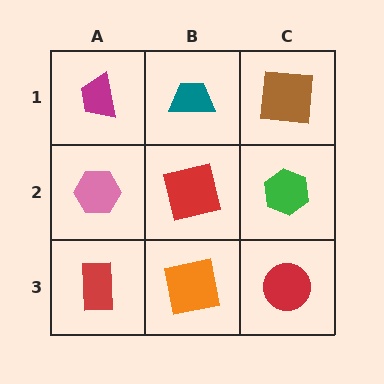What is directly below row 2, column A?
A red rectangle.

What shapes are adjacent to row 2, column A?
A magenta trapezoid (row 1, column A), a red rectangle (row 3, column A), a red square (row 2, column B).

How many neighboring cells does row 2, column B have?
4.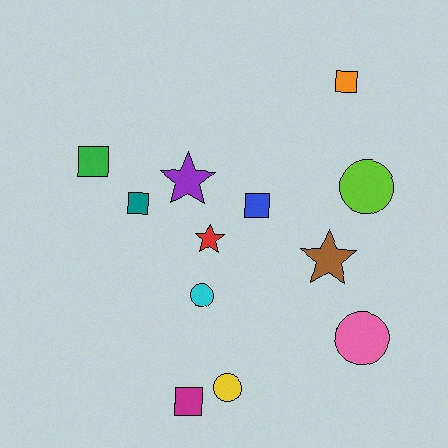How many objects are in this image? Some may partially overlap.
There are 12 objects.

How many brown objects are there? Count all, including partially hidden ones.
There is 1 brown object.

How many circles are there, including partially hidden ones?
There are 4 circles.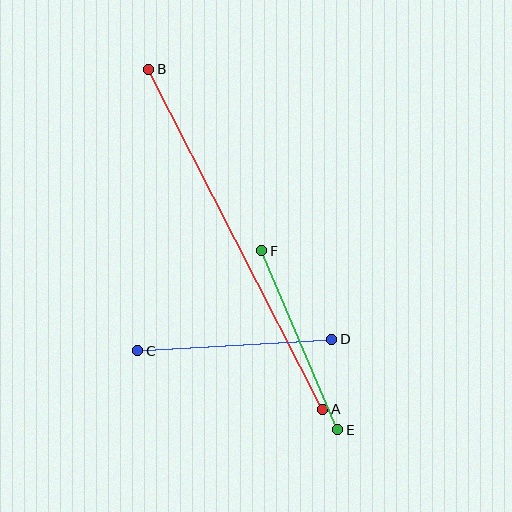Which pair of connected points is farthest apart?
Points A and B are farthest apart.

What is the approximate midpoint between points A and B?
The midpoint is at approximately (236, 239) pixels.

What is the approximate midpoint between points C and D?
The midpoint is at approximately (235, 345) pixels.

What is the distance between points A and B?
The distance is approximately 382 pixels.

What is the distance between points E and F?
The distance is approximately 195 pixels.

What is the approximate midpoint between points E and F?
The midpoint is at approximately (300, 340) pixels.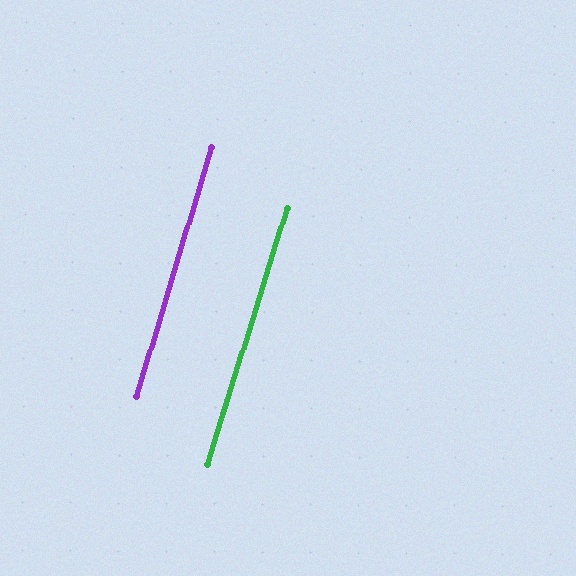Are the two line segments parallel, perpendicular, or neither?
Parallel — their directions differ by only 0.5°.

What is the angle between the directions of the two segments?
Approximately 1 degree.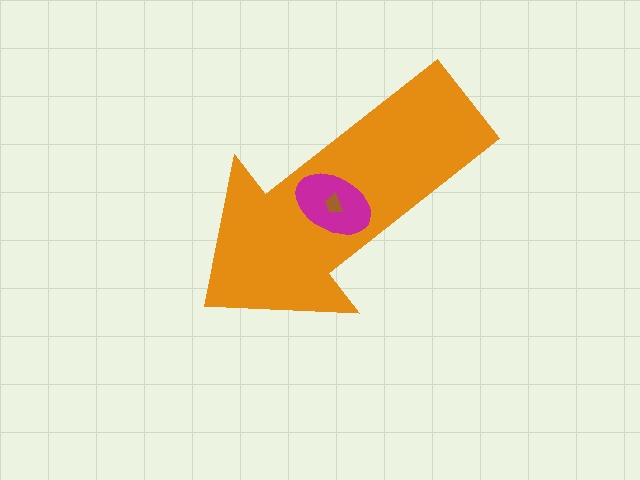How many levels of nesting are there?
3.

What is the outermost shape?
The orange arrow.